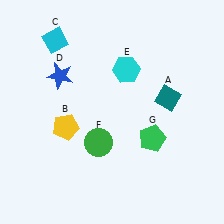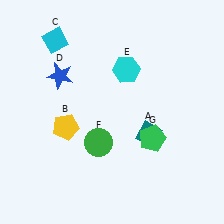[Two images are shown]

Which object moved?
The teal diamond (A) moved down.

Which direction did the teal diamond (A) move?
The teal diamond (A) moved down.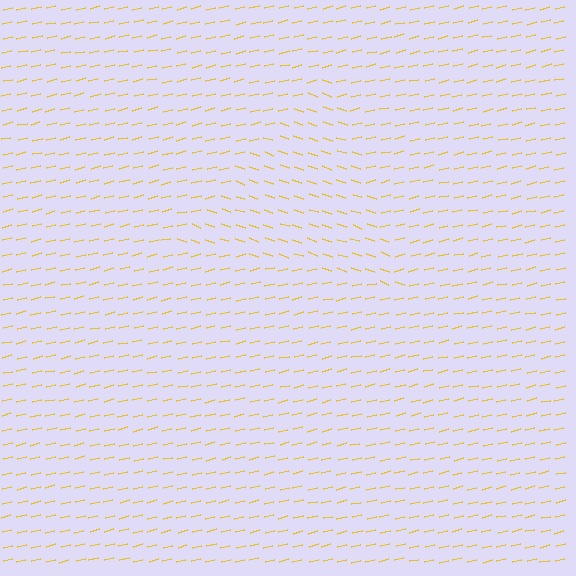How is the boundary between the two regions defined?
The boundary is defined purely by a change in line orientation (approximately 32 degrees difference). All lines are the same color and thickness.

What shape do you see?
I see a triangle.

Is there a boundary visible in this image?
Yes, there is a texture boundary formed by a change in line orientation.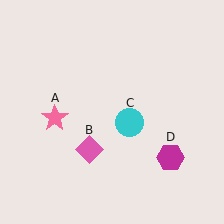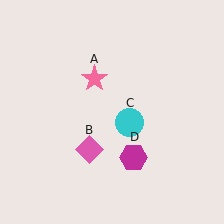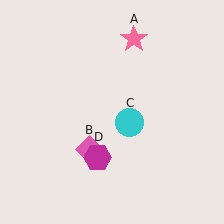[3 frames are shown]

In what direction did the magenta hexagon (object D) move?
The magenta hexagon (object D) moved left.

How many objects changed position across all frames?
2 objects changed position: pink star (object A), magenta hexagon (object D).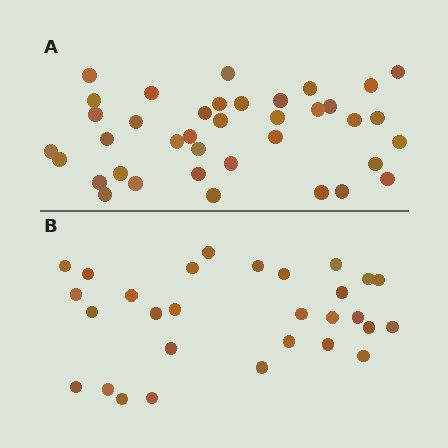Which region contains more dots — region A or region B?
Region A (the top region) has more dots.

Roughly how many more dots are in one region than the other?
Region A has roughly 8 or so more dots than region B.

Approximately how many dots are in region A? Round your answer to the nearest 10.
About 40 dots. (The exact count is 38, which rounds to 40.)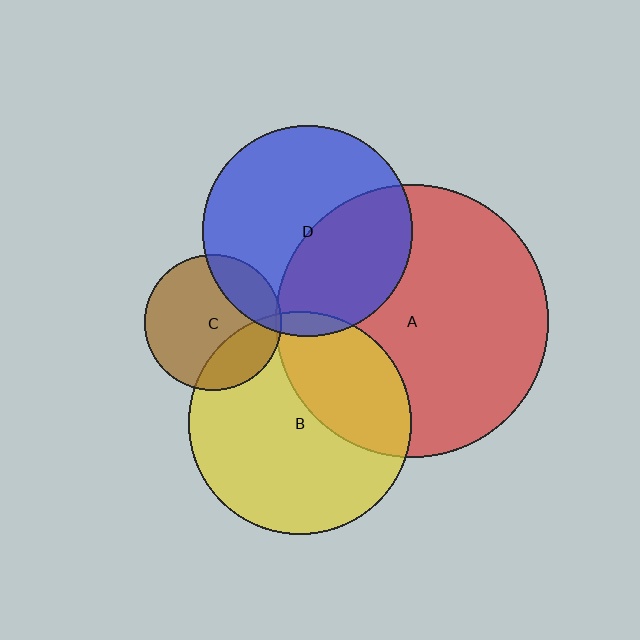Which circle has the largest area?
Circle A (red).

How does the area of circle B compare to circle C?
Approximately 2.7 times.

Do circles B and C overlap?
Yes.